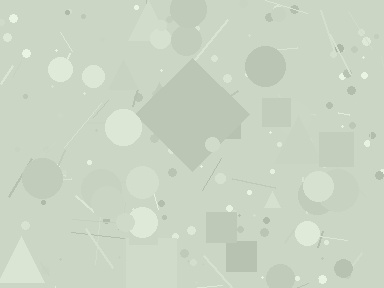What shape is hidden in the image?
A diamond is hidden in the image.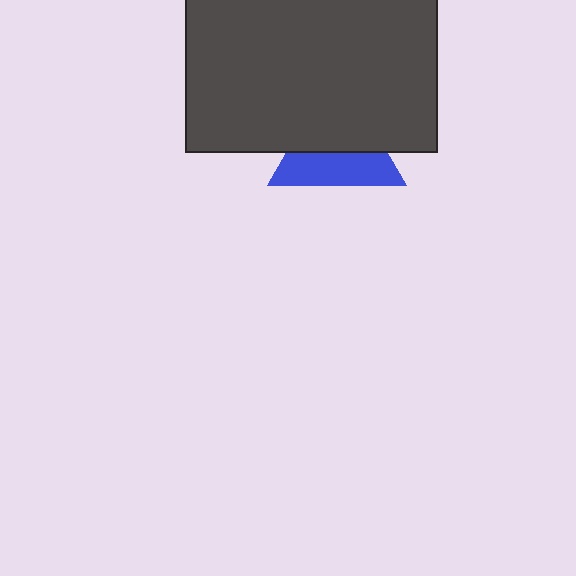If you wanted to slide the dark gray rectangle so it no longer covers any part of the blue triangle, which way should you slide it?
Slide it up — that is the most direct way to separate the two shapes.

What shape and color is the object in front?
The object in front is a dark gray rectangle.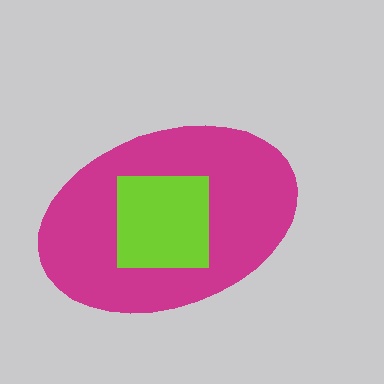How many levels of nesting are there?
2.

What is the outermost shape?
The magenta ellipse.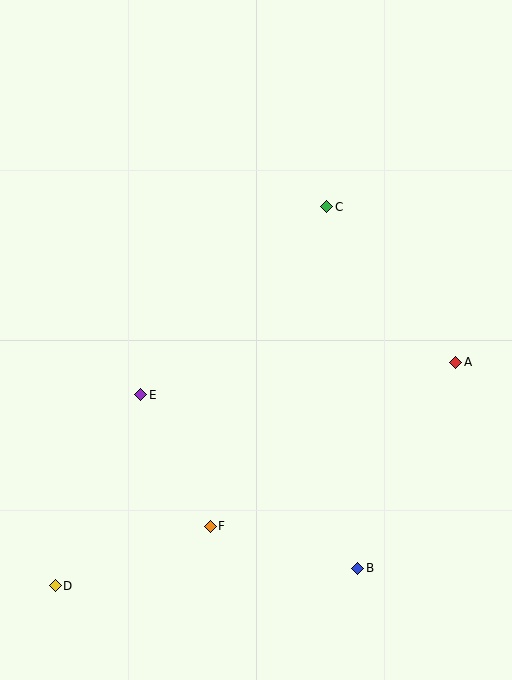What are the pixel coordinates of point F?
Point F is at (210, 526).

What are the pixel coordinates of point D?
Point D is at (55, 586).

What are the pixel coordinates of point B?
Point B is at (358, 568).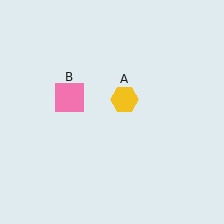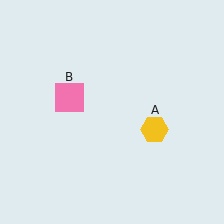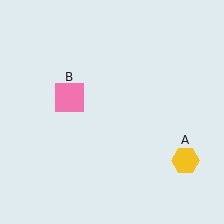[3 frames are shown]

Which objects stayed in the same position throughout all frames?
Pink square (object B) remained stationary.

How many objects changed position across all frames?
1 object changed position: yellow hexagon (object A).